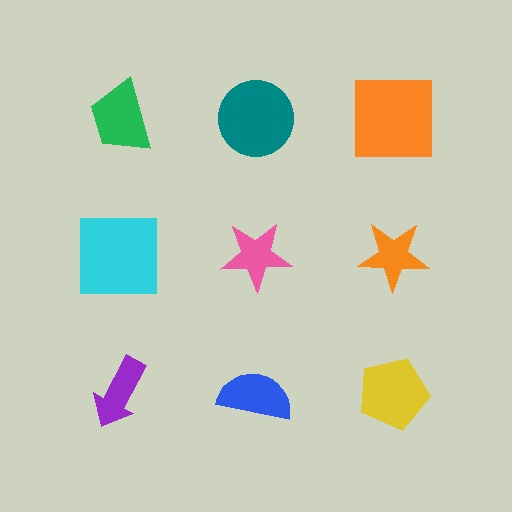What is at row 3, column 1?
A purple arrow.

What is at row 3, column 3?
A yellow pentagon.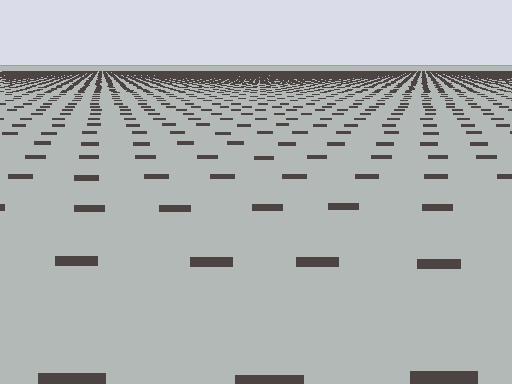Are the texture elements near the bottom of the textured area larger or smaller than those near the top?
Larger. Near the bottom, elements are closer to the viewer and appear at a bigger on-screen size.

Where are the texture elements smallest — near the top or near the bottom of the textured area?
Near the top.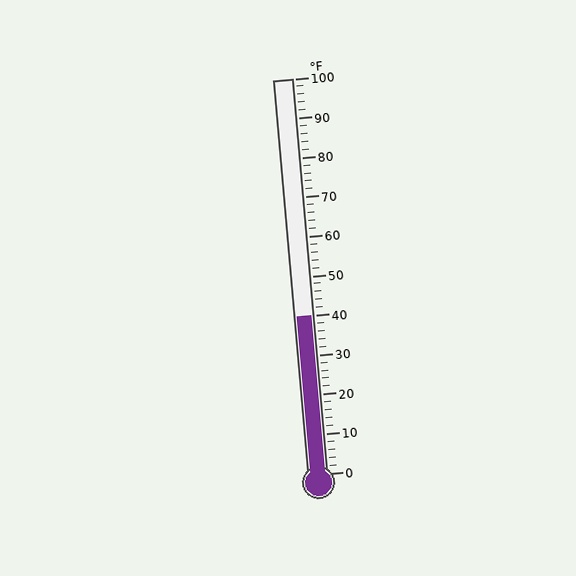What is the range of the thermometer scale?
The thermometer scale ranges from 0°F to 100°F.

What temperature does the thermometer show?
The thermometer shows approximately 40°F.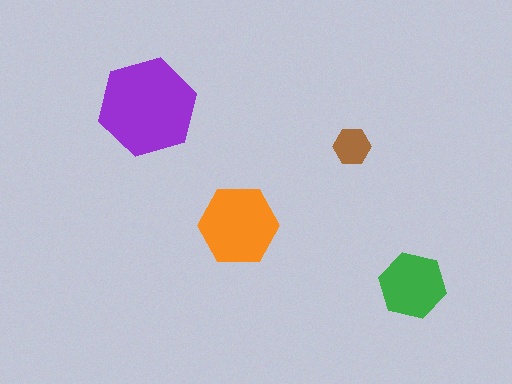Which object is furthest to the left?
The purple hexagon is leftmost.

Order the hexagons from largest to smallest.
the purple one, the orange one, the green one, the brown one.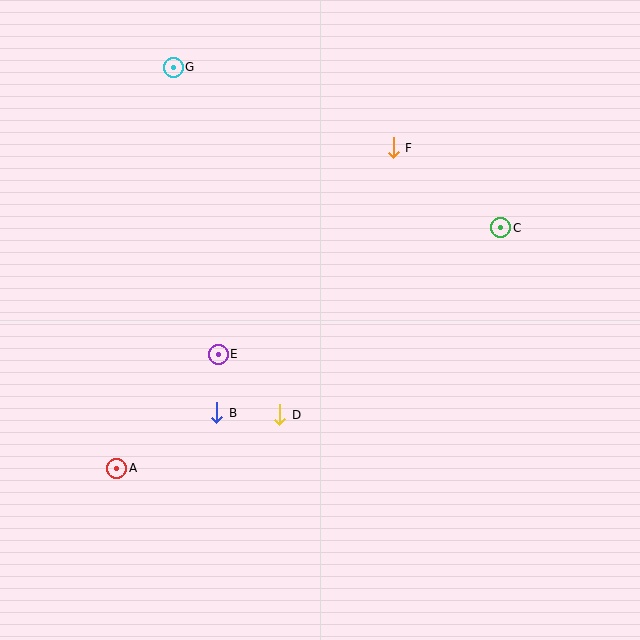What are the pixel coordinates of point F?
Point F is at (393, 148).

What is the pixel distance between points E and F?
The distance between E and F is 271 pixels.